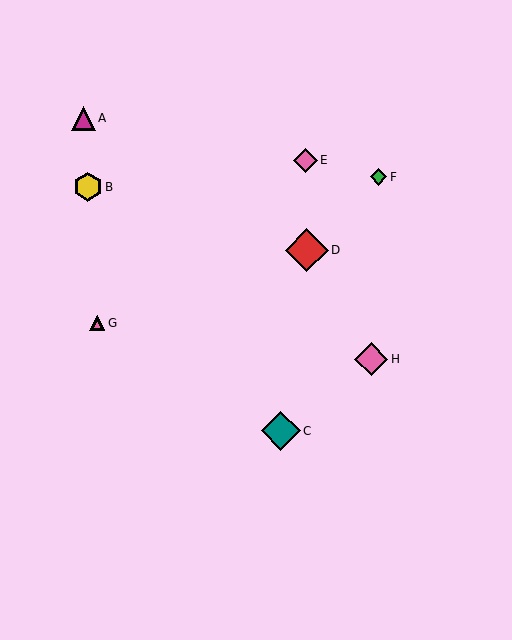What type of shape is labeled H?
Shape H is a pink diamond.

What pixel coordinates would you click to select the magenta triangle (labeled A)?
Click at (83, 118) to select the magenta triangle A.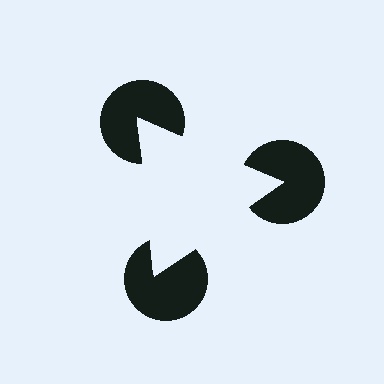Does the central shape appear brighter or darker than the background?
It typically appears slightly brighter than the background, even though no actual brightness change is drawn.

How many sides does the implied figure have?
3 sides.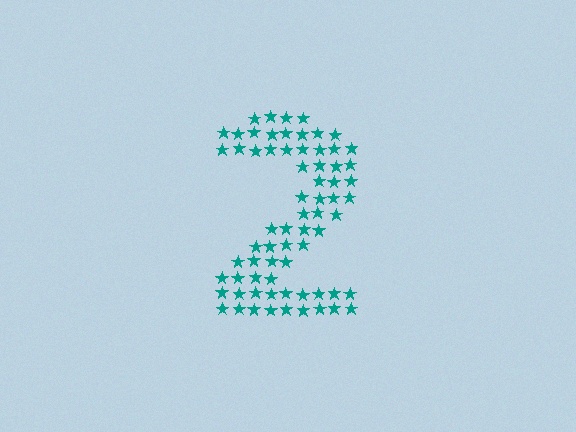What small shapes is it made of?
It is made of small stars.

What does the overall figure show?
The overall figure shows the digit 2.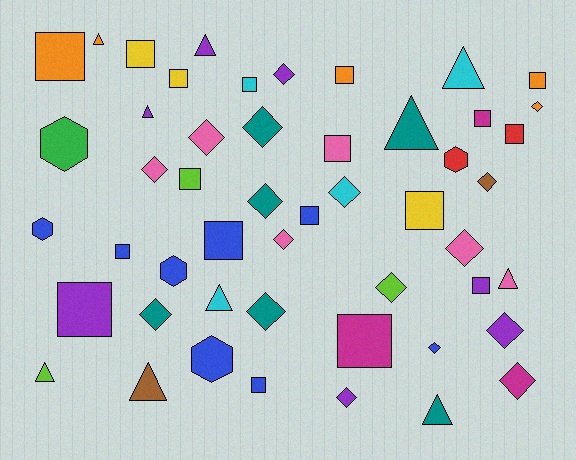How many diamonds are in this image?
There are 17 diamonds.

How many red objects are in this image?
There are 2 red objects.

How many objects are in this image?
There are 50 objects.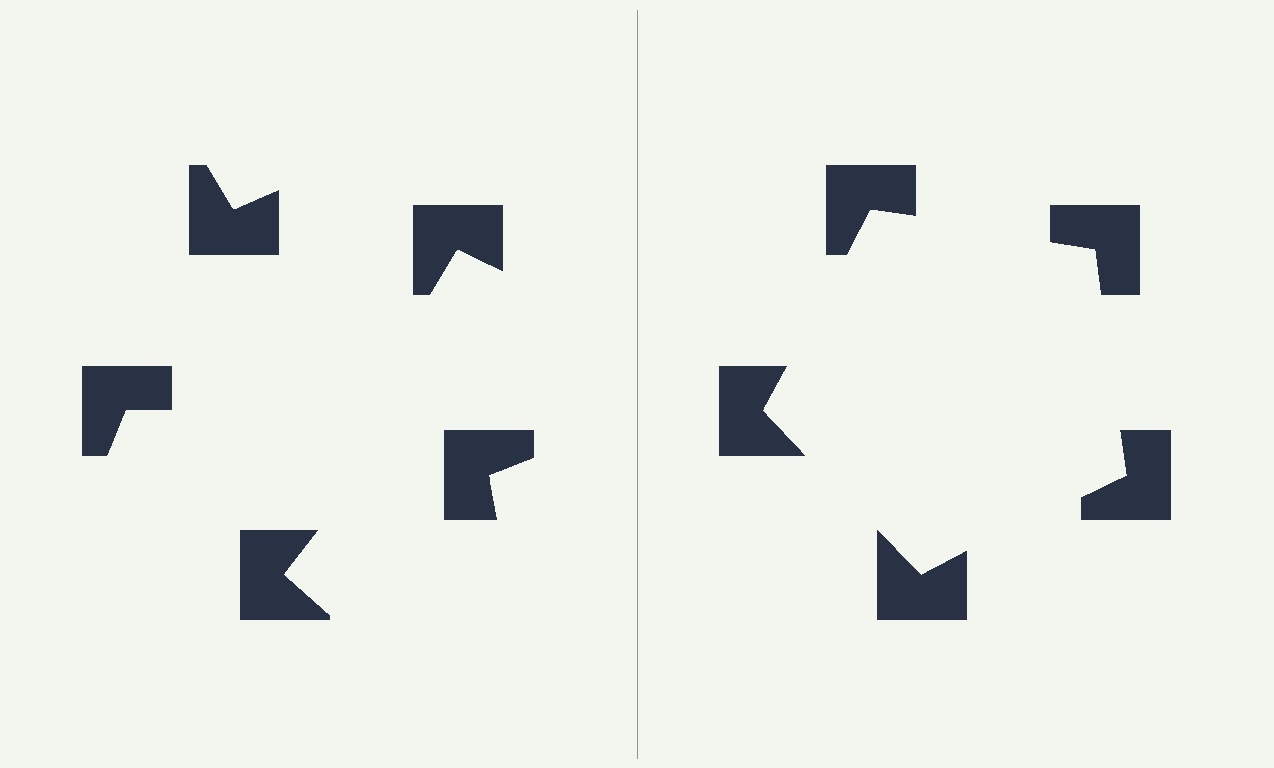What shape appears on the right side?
An illusory pentagon.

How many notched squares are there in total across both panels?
10 — 5 on each side.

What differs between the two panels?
The notched squares are positioned identically on both sides; only the wedge orientations differ. On the right they align to a pentagon; on the left they are misaligned.